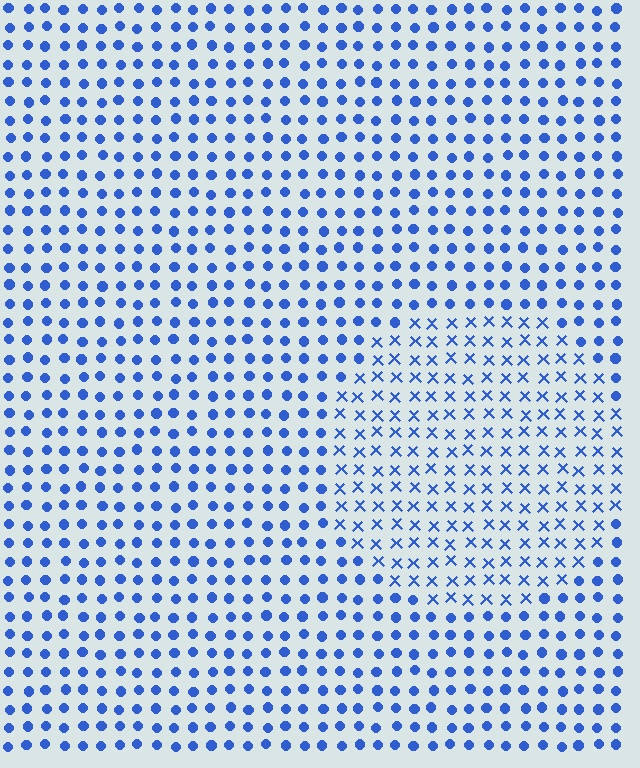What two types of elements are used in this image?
The image uses X marks inside the circle region and circles outside it.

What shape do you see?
I see a circle.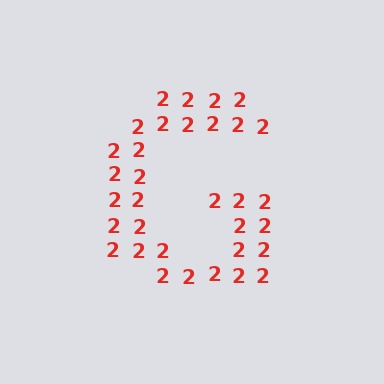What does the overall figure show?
The overall figure shows the letter G.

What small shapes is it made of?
It is made of small digit 2's.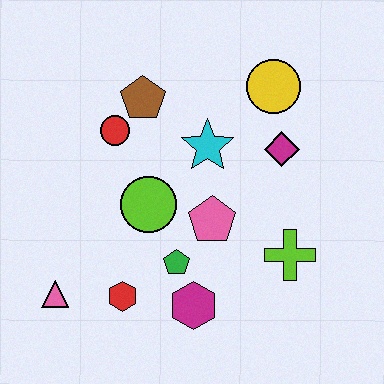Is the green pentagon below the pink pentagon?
Yes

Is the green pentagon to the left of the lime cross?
Yes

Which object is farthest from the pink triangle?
The yellow circle is farthest from the pink triangle.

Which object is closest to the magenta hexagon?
The green pentagon is closest to the magenta hexagon.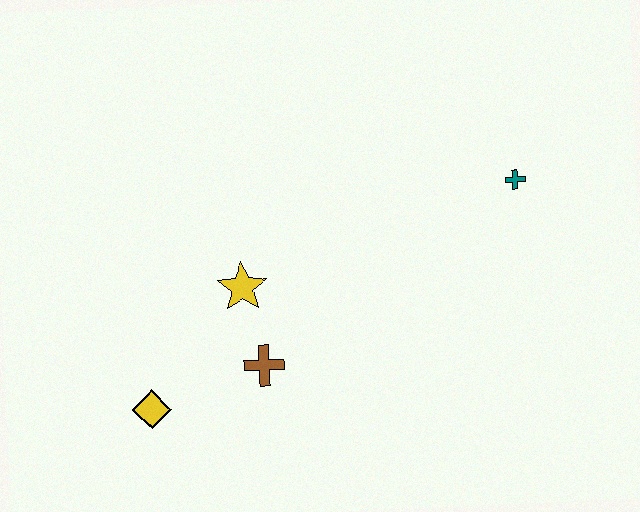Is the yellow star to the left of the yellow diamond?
No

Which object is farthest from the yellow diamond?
The teal cross is farthest from the yellow diamond.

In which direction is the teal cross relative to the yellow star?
The teal cross is to the right of the yellow star.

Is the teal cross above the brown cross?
Yes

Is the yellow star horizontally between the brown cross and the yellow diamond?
Yes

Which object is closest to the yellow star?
The brown cross is closest to the yellow star.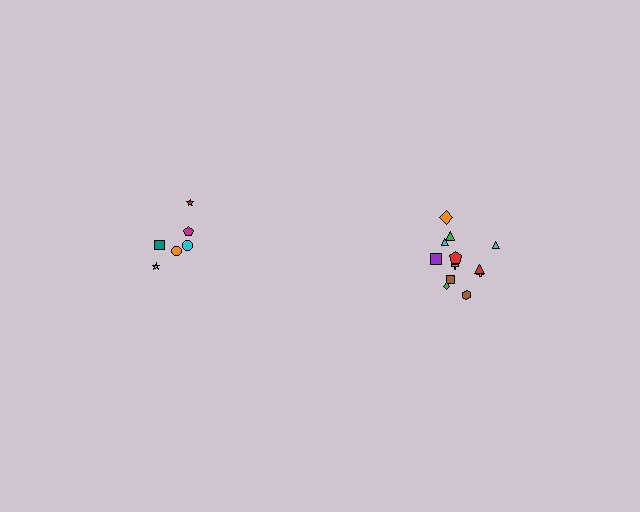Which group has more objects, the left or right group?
The right group.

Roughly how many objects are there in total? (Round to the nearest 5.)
Roughly 20 objects in total.